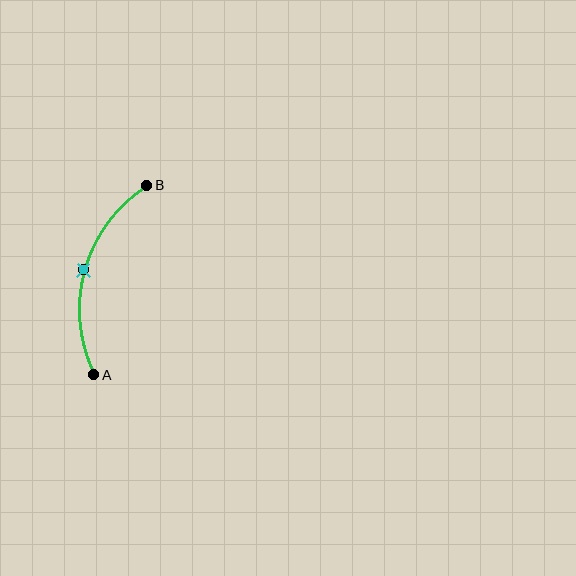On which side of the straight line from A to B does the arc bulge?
The arc bulges to the left of the straight line connecting A and B.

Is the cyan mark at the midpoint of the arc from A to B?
Yes. The cyan mark lies on the arc at equal arc-length from both A and B — it is the arc midpoint.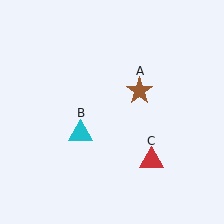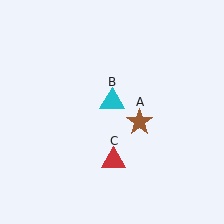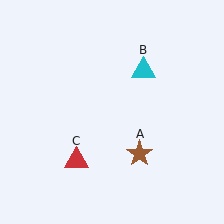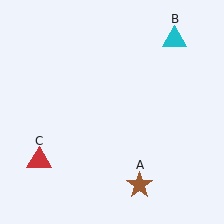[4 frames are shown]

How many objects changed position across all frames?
3 objects changed position: brown star (object A), cyan triangle (object B), red triangle (object C).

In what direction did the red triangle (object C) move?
The red triangle (object C) moved left.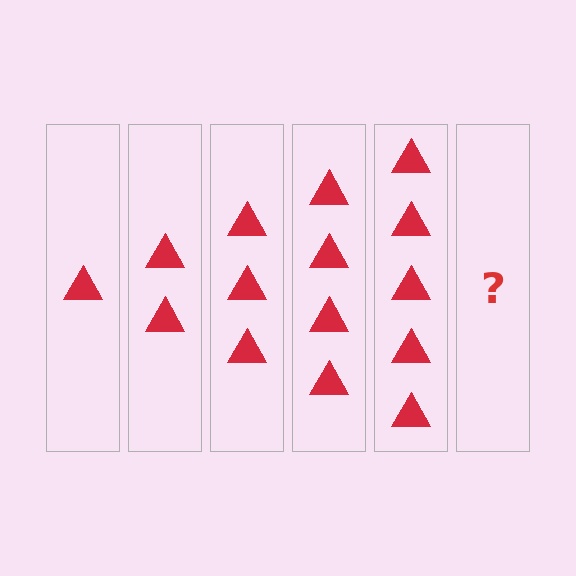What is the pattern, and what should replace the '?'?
The pattern is that each step adds one more triangle. The '?' should be 6 triangles.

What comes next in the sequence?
The next element should be 6 triangles.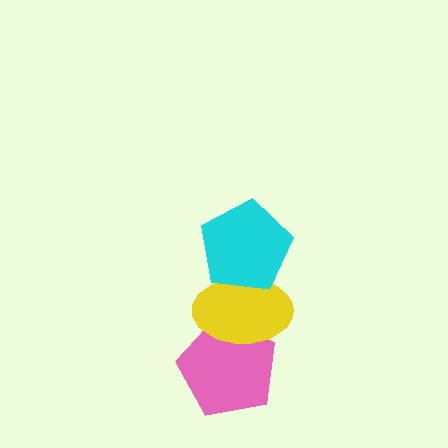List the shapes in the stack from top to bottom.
From top to bottom: the cyan pentagon, the yellow ellipse, the pink pentagon.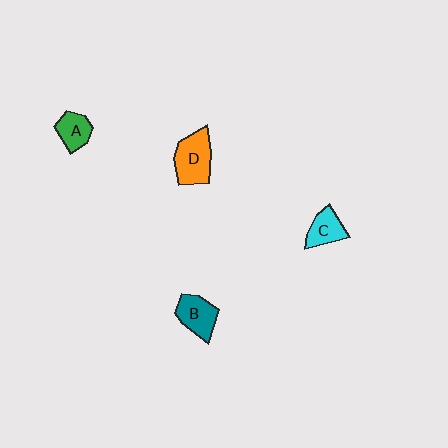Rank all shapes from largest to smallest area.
From largest to smallest: D (orange), B (teal), C (cyan), A (green).